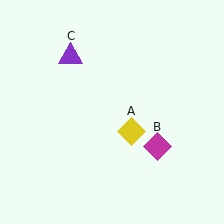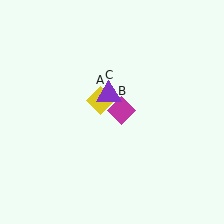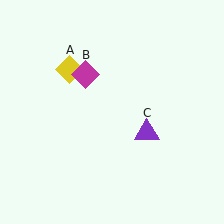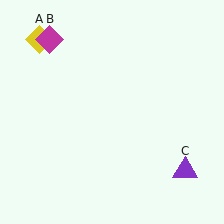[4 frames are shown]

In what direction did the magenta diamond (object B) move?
The magenta diamond (object B) moved up and to the left.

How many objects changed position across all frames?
3 objects changed position: yellow diamond (object A), magenta diamond (object B), purple triangle (object C).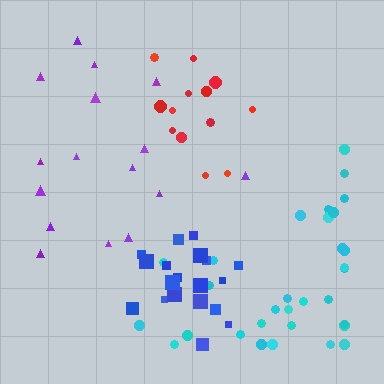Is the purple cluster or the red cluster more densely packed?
Red.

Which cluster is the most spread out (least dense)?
Purple.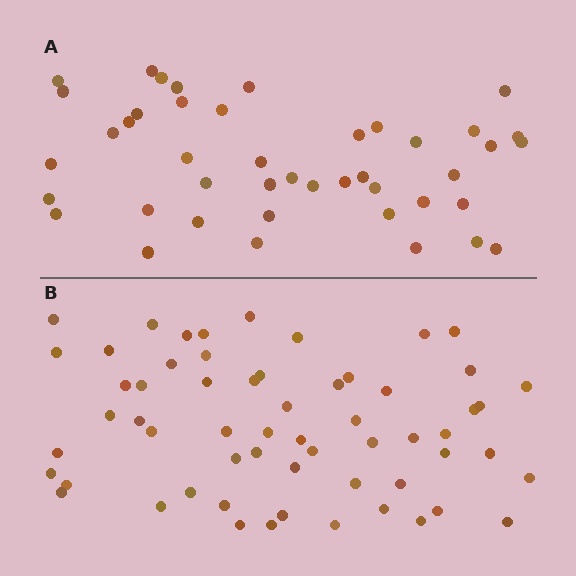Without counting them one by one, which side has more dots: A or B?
Region B (the bottom region) has more dots.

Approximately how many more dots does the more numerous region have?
Region B has approximately 15 more dots than region A.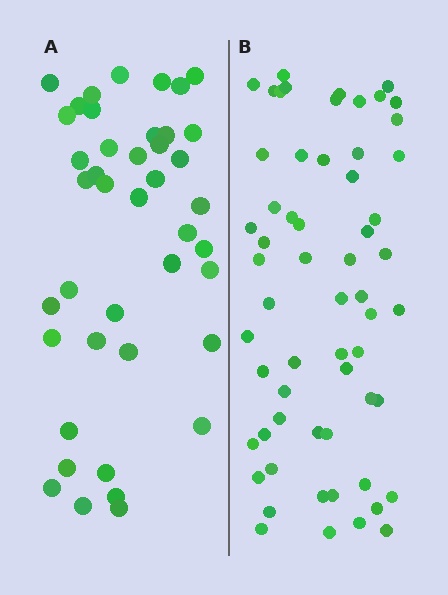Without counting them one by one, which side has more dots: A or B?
Region B (the right region) has more dots.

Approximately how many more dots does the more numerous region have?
Region B has approximately 20 more dots than region A.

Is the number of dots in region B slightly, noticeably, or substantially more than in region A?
Region B has noticeably more, but not dramatically so. The ratio is roughly 1.4 to 1.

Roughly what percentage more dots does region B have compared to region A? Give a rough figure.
About 45% more.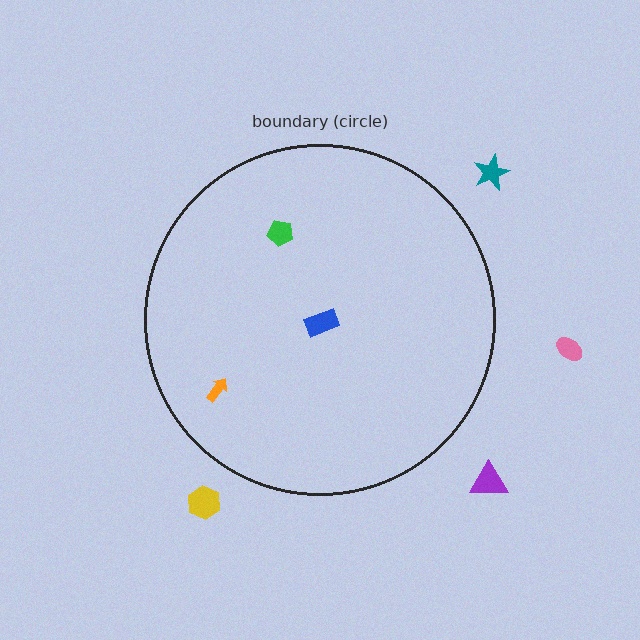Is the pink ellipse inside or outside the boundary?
Outside.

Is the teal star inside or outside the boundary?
Outside.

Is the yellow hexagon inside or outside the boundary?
Outside.